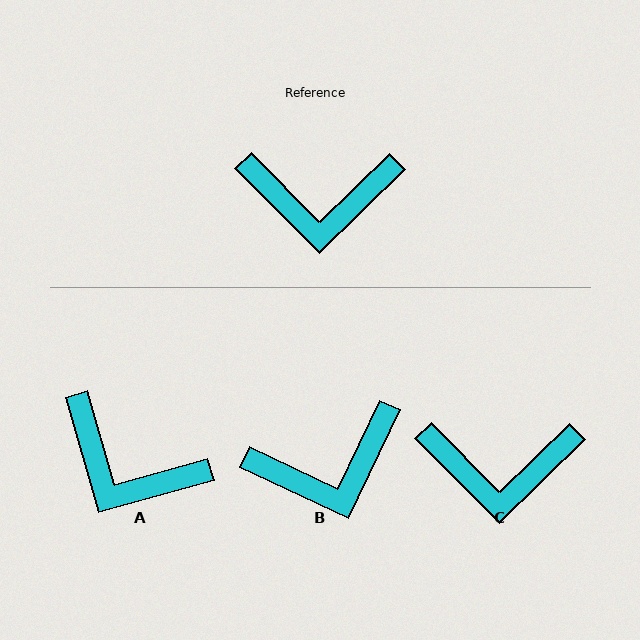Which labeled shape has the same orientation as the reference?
C.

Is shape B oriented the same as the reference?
No, it is off by about 20 degrees.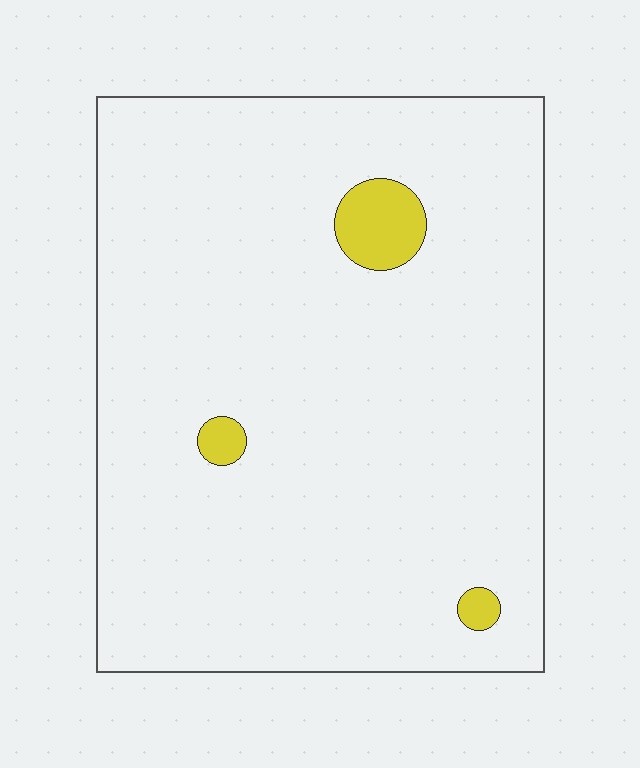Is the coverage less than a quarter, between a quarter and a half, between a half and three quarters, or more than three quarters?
Less than a quarter.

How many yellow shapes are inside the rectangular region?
3.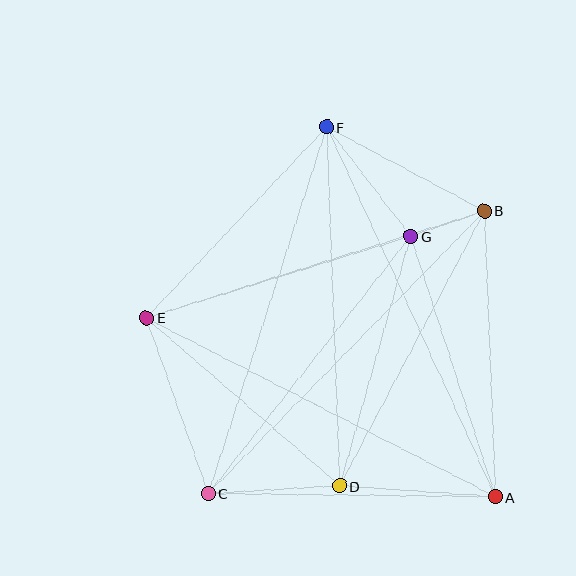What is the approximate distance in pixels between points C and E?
The distance between C and E is approximately 186 pixels.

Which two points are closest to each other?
Points B and G are closest to each other.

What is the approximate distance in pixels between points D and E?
The distance between D and E is approximately 256 pixels.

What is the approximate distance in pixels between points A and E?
The distance between A and E is approximately 392 pixels.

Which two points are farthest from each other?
Points A and F are farthest from each other.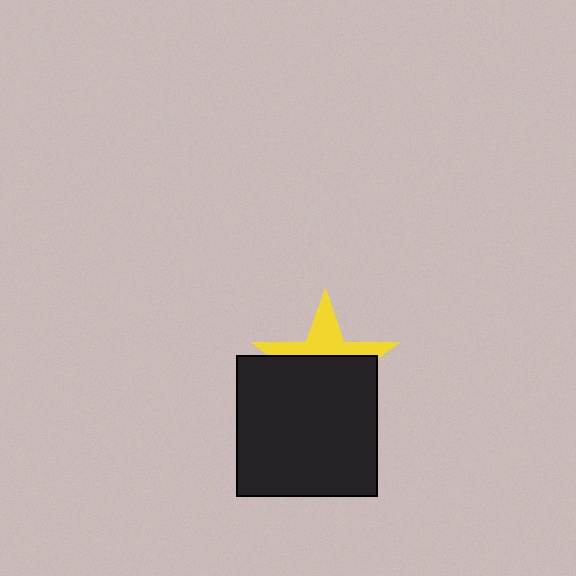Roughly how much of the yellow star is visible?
A small part of it is visible (roughly 40%).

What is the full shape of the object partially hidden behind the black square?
The partially hidden object is a yellow star.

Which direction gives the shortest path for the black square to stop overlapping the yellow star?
Moving down gives the shortest separation.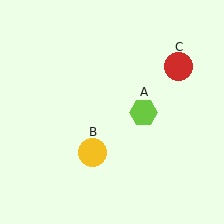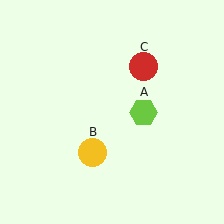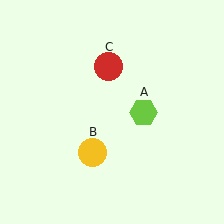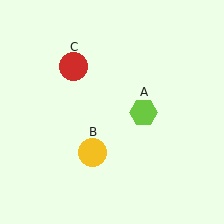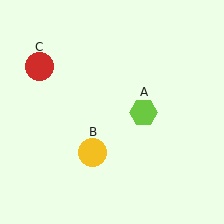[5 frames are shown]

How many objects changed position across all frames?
1 object changed position: red circle (object C).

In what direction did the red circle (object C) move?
The red circle (object C) moved left.